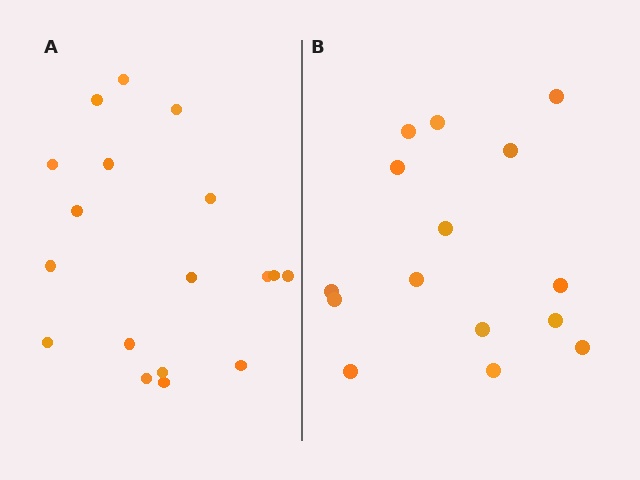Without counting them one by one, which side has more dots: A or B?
Region A (the left region) has more dots.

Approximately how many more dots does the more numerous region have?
Region A has just a few more — roughly 2 or 3 more dots than region B.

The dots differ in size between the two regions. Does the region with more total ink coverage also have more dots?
No. Region B has more total ink coverage because its dots are larger, but region A actually contains more individual dots. Total area can be misleading — the number of items is what matters here.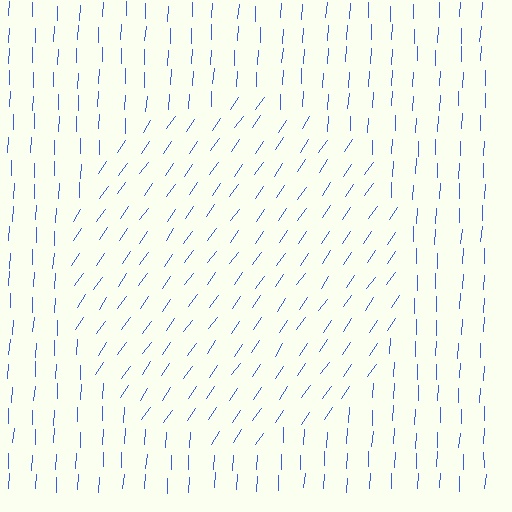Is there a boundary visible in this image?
Yes, there is a texture boundary formed by a change in line orientation.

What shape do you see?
I see a circle.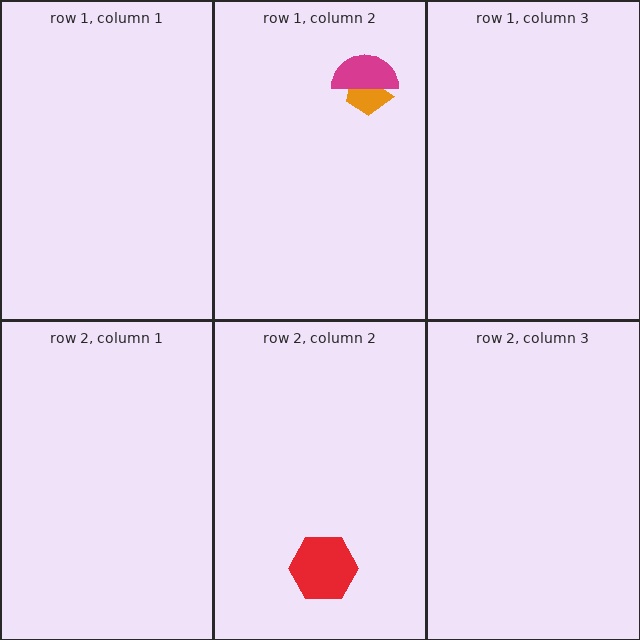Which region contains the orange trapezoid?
The row 1, column 2 region.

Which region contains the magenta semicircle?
The row 1, column 2 region.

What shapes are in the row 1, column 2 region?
The orange trapezoid, the magenta semicircle.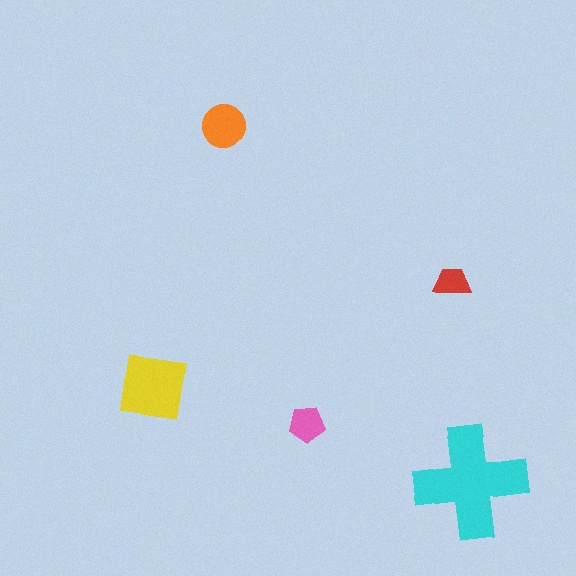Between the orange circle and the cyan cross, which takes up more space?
The cyan cross.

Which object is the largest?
The cyan cross.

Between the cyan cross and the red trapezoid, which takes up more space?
The cyan cross.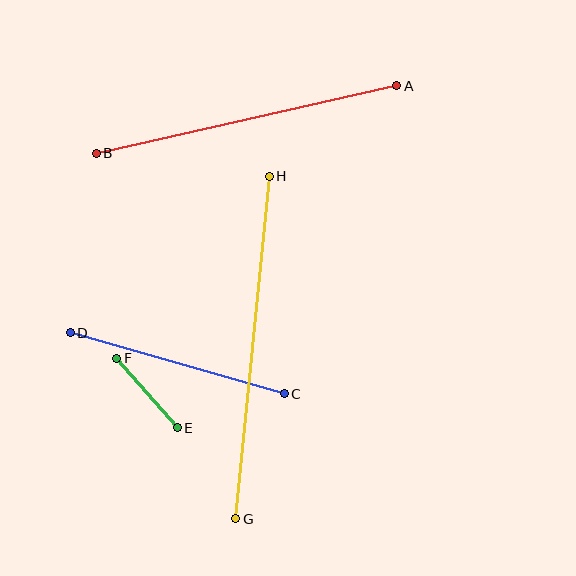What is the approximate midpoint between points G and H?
The midpoint is at approximately (253, 347) pixels.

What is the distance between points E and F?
The distance is approximately 92 pixels.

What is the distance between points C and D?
The distance is approximately 223 pixels.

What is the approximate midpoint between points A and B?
The midpoint is at approximately (246, 119) pixels.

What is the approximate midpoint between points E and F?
The midpoint is at approximately (147, 393) pixels.